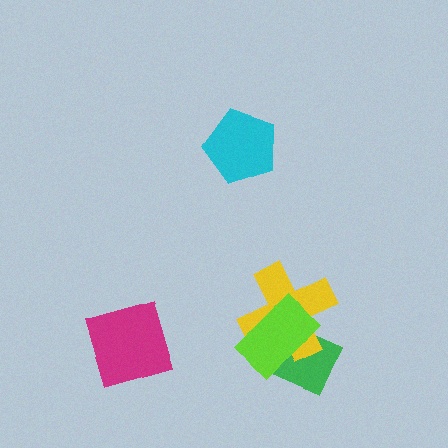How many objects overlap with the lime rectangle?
2 objects overlap with the lime rectangle.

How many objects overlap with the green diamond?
2 objects overlap with the green diamond.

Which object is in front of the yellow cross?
The lime rectangle is in front of the yellow cross.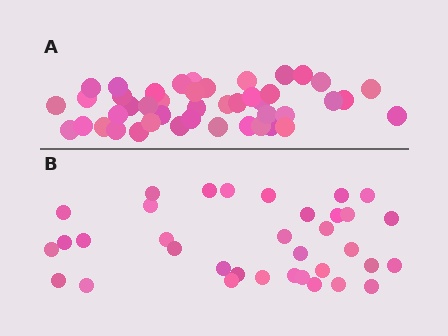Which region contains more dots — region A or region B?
Region A (the top region) has more dots.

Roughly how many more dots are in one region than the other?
Region A has roughly 8 or so more dots than region B.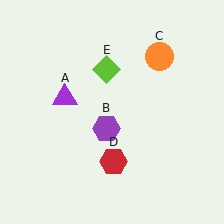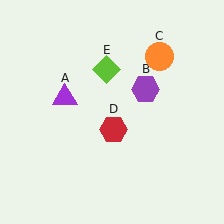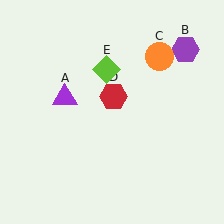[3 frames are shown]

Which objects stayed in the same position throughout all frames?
Purple triangle (object A) and orange circle (object C) and lime diamond (object E) remained stationary.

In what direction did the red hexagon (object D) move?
The red hexagon (object D) moved up.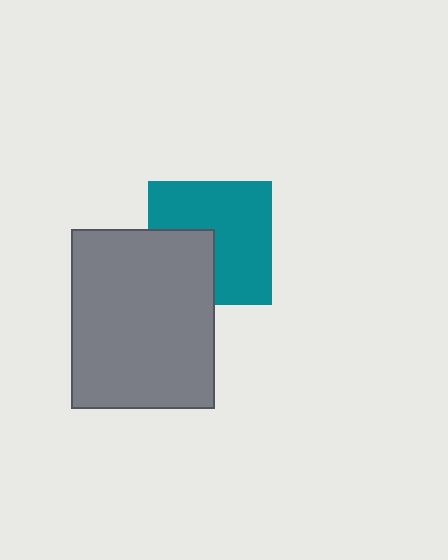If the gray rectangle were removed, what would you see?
You would see the complete teal square.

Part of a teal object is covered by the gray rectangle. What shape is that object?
It is a square.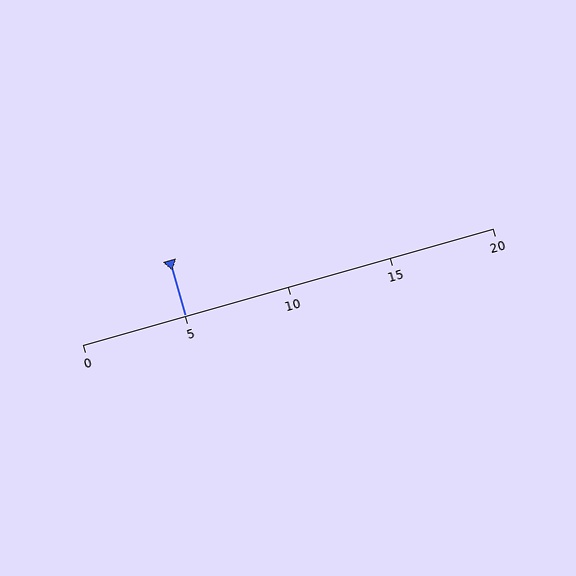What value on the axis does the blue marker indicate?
The marker indicates approximately 5.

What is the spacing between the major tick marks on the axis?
The major ticks are spaced 5 apart.